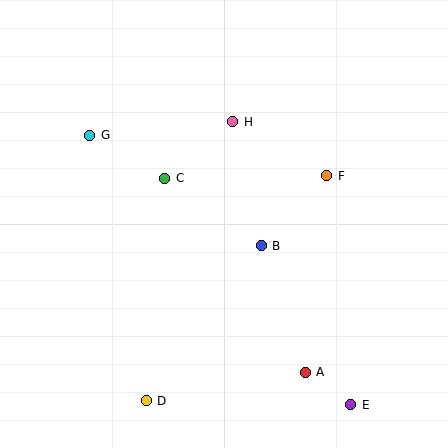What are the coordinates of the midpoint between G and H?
The midpoint between G and H is at (161, 129).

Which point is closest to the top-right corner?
Point F is closest to the top-right corner.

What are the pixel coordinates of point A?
Point A is at (305, 372).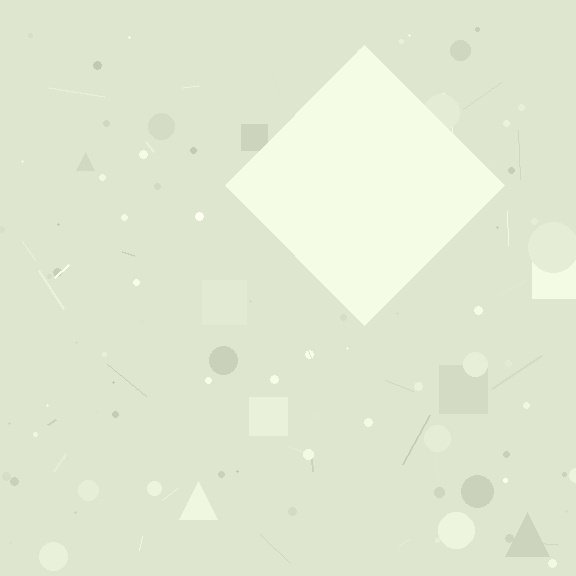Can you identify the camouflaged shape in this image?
The camouflaged shape is a diamond.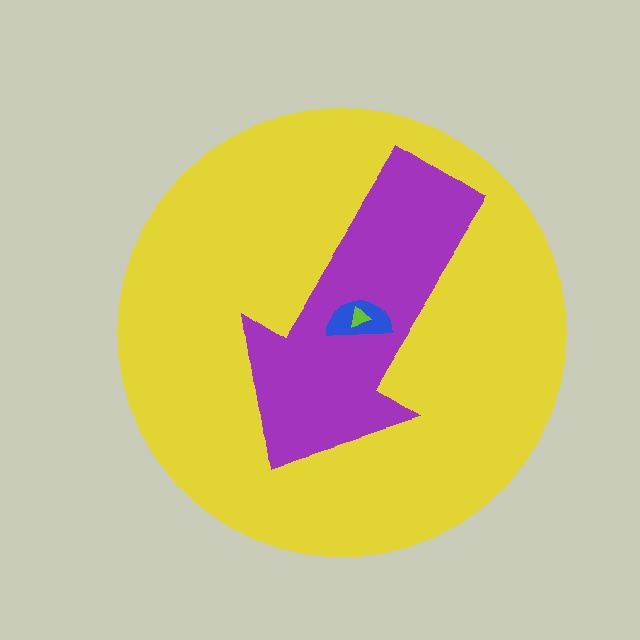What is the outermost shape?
The yellow circle.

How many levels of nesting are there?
4.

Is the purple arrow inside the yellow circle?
Yes.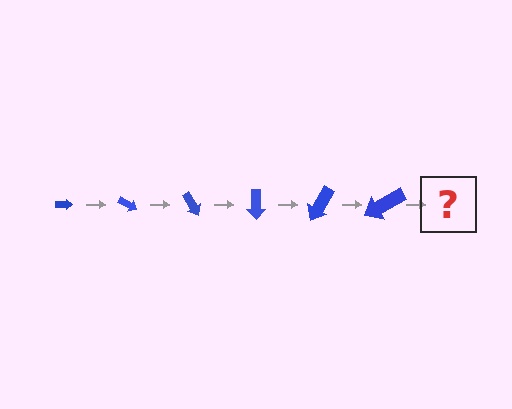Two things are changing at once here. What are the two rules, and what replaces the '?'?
The two rules are that the arrow grows larger each step and it rotates 30 degrees each step. The '?' should be an arrow, larger than the previous one and rotated 180 degrees from the start.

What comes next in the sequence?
The next element should be an arrow, larger than the previous one and rotated 180 degrees from the start.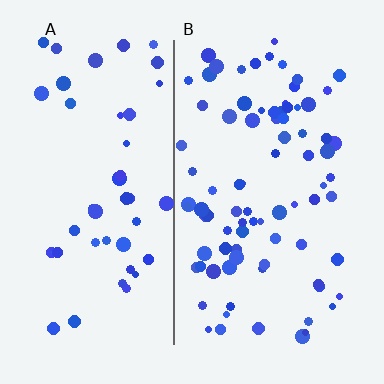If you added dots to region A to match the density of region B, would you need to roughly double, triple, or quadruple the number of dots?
Approximately double.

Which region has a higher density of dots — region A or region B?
B (the right).